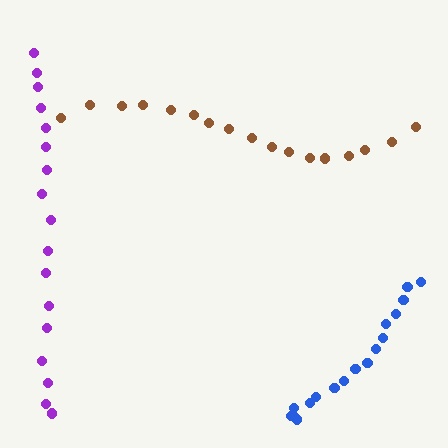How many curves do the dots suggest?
There are 3 distinct paths.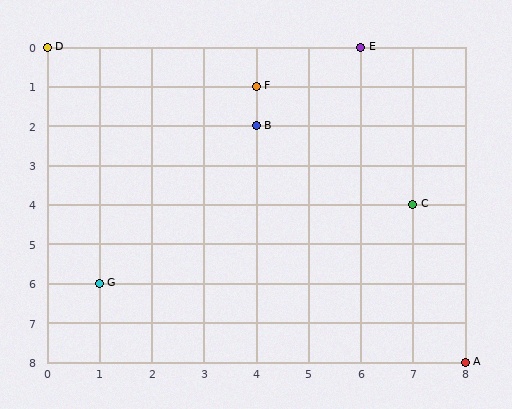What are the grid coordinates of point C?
Point C is at grid coordinates (7, 4).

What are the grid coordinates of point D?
Point D is at grid coordinates (0, 0).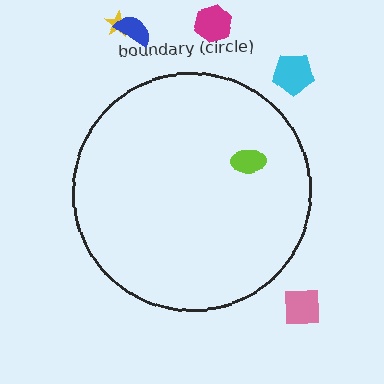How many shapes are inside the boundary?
1 inside, 5 outside.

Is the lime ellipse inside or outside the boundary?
Inside.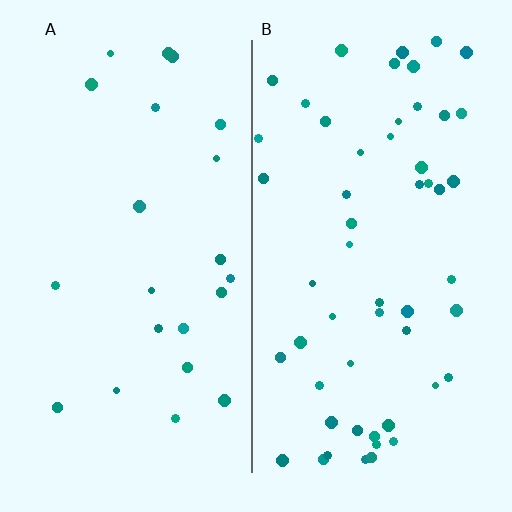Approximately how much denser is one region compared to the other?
Approximately 2.4× — region B over region A.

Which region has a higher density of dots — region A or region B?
B (the right).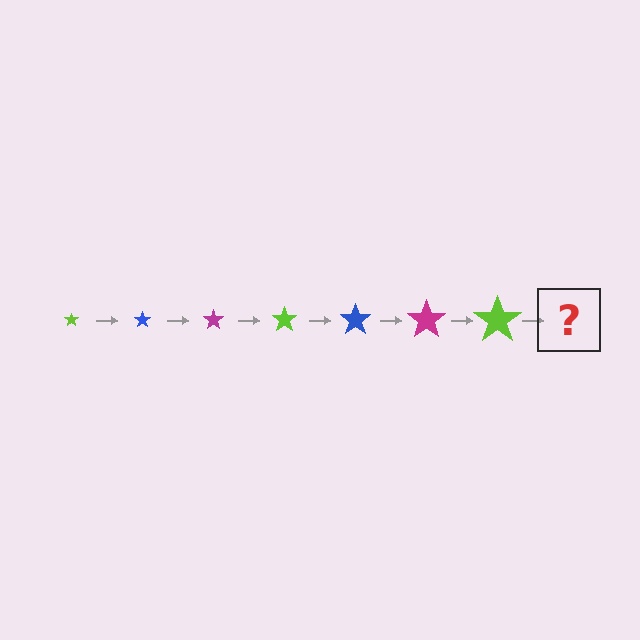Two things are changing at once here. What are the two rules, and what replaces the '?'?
The two rules are that the star grows larger each step and the color cycles through lime, blue, and magenta. The '?' should be a blue star, larger than the previous one.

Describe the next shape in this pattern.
It should be a blue star, larger than the previous one.